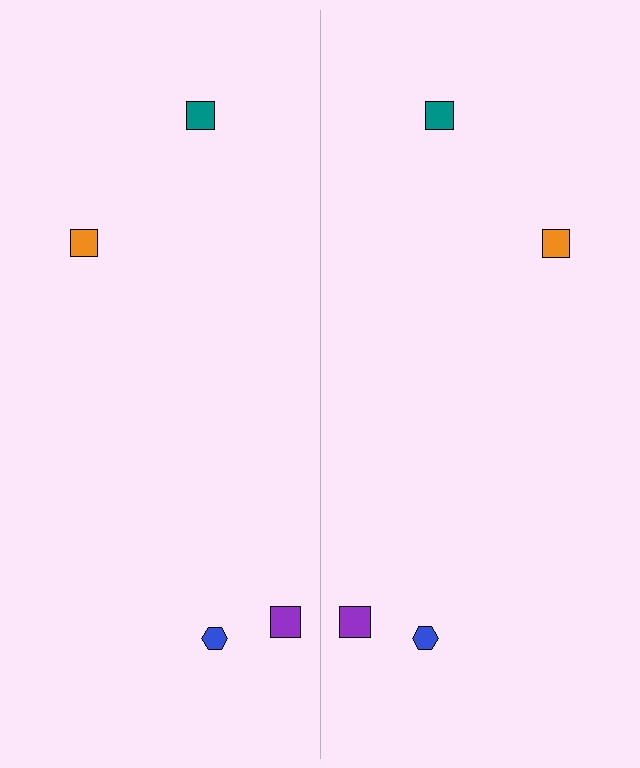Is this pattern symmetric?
Yes, this pattern has bilateral (reflection) symmetry.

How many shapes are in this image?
There are 8 shapes in this image.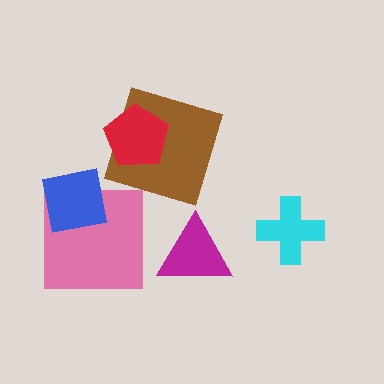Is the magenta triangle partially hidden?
No, no other shape covers it.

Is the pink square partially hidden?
Yes, it is partially covered by another shape.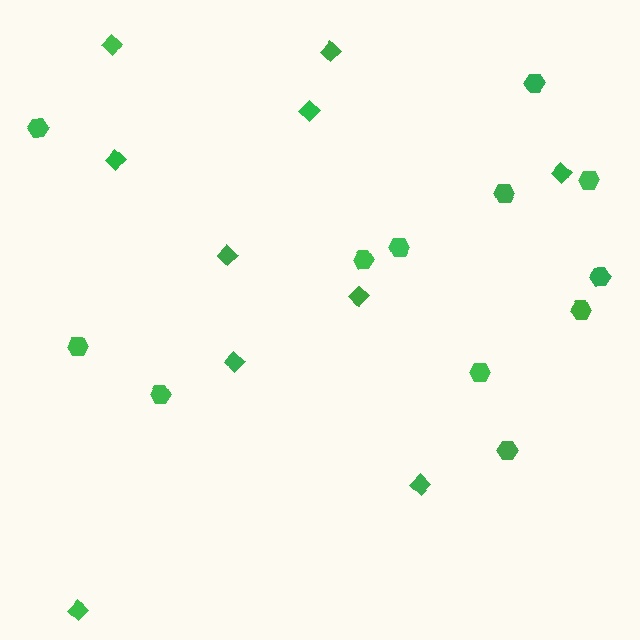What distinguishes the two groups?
There are 2 groups: one group of hexagons (12) and one group of diamonds (10).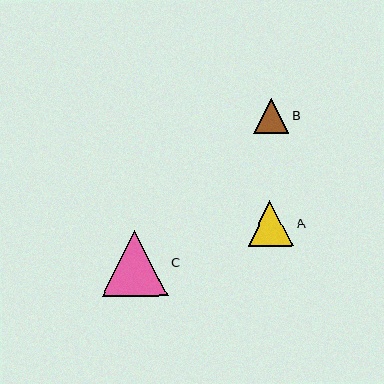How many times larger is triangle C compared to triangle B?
Triangle C is approximately 1.9 times the size of triangle B.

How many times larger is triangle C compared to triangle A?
Triangle C is approximately 1.4 times the size of triangle A.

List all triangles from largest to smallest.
From largest to smallest: C, A, B.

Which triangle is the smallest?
Triangle B is the smallest with a size of approximately 35 pixels.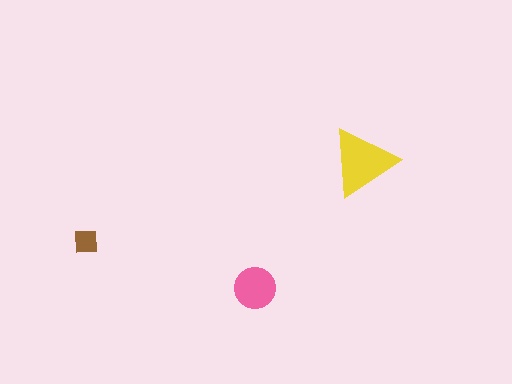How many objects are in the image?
There are 3 objects in the image.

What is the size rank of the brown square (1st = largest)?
3rd.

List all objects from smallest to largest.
The brown square, the pink circle, the yellow triangle.